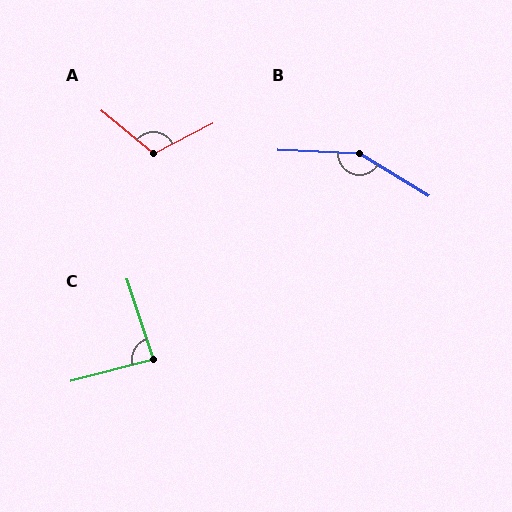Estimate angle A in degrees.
Approximately 113 degrees.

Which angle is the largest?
B, at approximately 151 degrees.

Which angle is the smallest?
C, at approximately 86 degrees.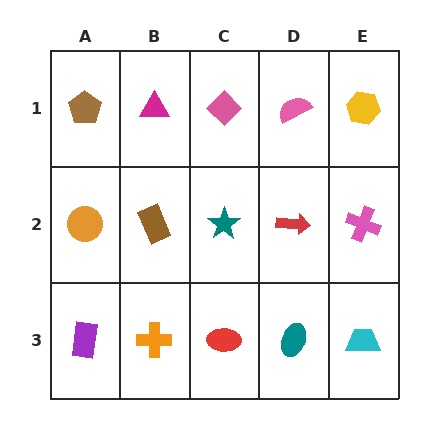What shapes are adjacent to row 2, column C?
A pink diamond (row 1, column C), a red ellipse (row 3, column C), a brown rectangle (row 2, column B), a red arrow (row 2, column D).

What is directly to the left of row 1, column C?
A magenta triangle.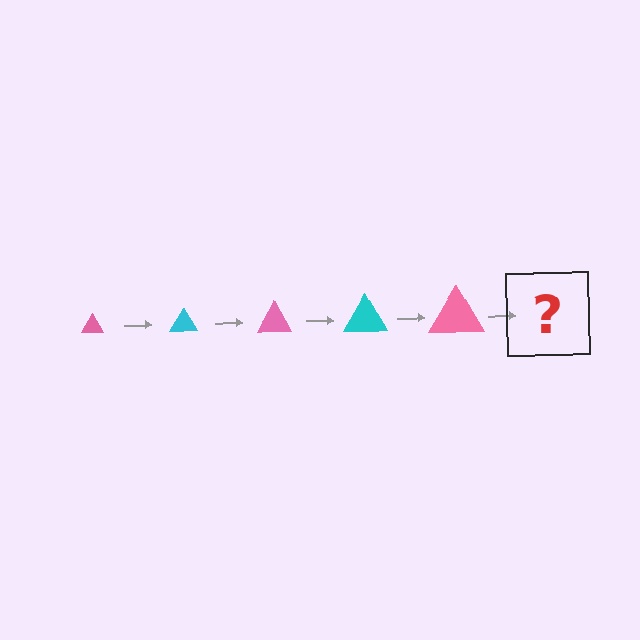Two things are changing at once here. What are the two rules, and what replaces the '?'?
The two rules are that the triangle grows larger each step and the color cycles through pink and cyan. The '?' should be a cyan triangle, larger than the previous one.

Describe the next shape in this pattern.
It should be a cyan triangle, larger than the previous one.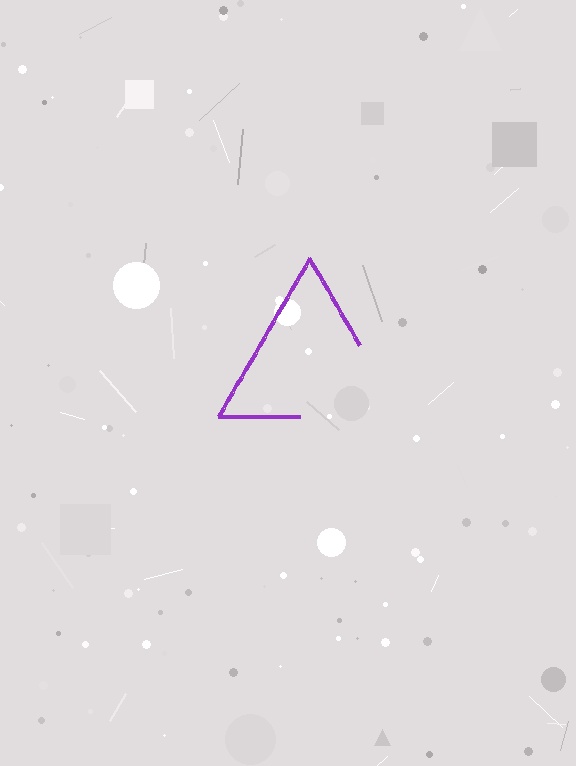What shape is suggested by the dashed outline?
The dashed outline suggests a triangle.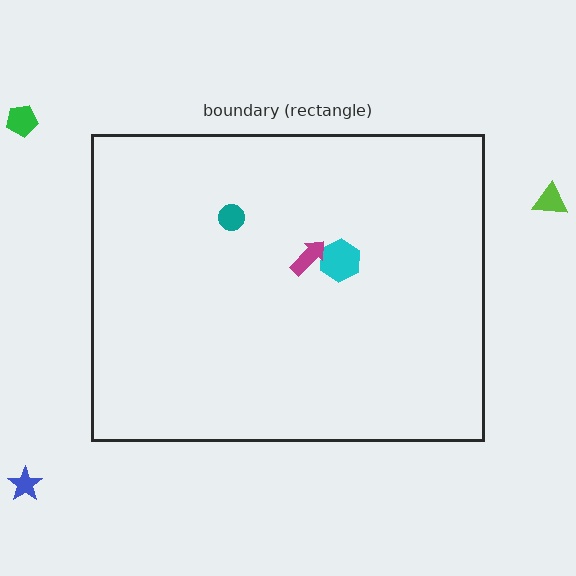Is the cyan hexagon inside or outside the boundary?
Inside.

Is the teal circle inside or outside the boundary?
Inside.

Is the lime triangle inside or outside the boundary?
Outside.